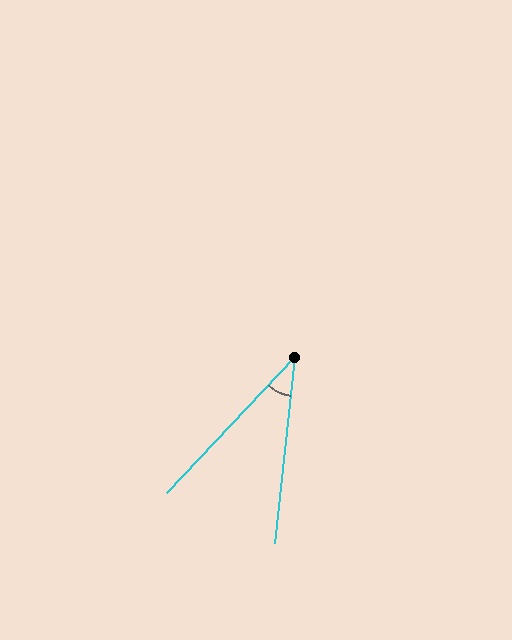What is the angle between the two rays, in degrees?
Approximately 37 degrees.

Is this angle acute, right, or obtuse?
It is acute.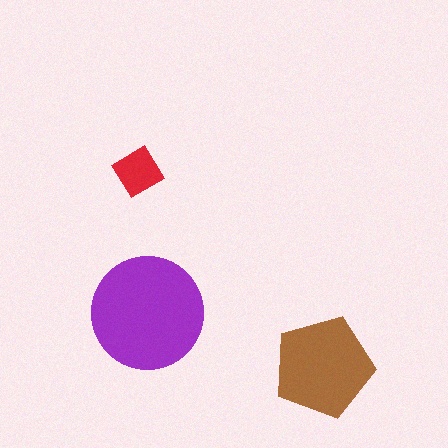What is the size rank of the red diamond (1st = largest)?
3rd.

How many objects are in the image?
There are 3 objects in the image.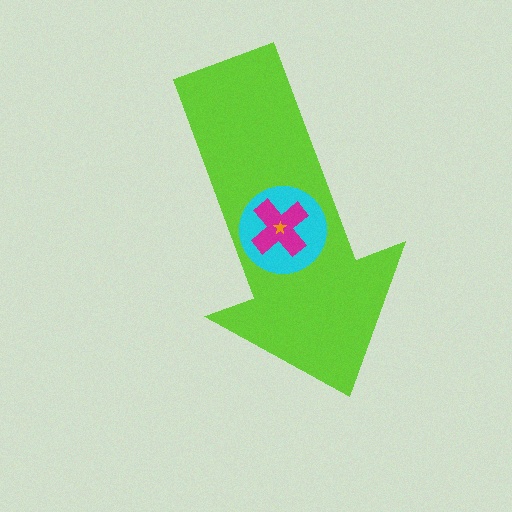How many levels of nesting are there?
4.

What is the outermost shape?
The lime arrow.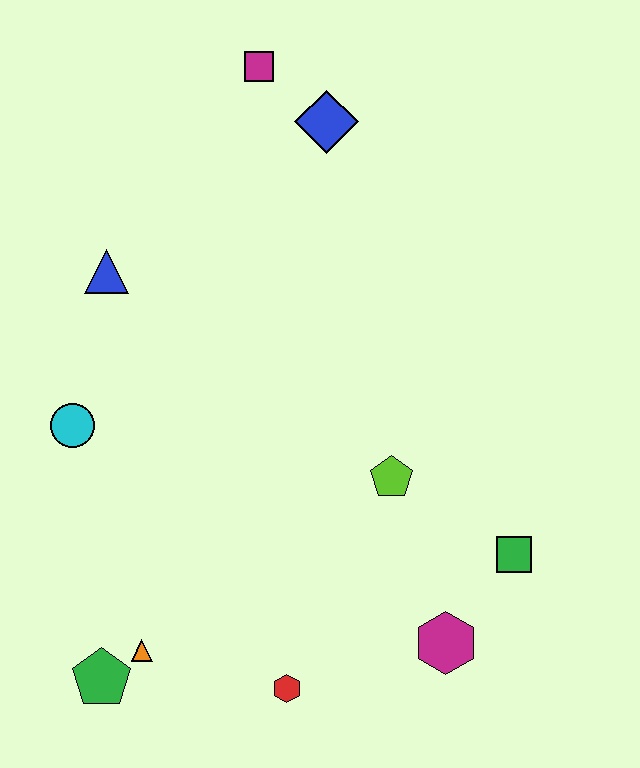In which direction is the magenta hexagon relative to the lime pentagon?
The magenta hexagon is below the lime pentagon.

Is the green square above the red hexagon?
Yes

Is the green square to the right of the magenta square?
Yes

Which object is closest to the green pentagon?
The orange triangle is closest to the green pentagon.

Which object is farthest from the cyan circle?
The green square is farthest from the cyan circle.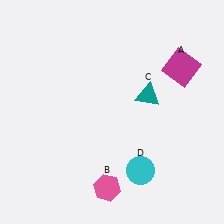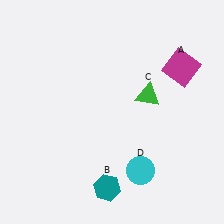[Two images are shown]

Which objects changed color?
B changed from pink to teal. C changed from teal to green.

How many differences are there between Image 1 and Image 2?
There are 2 differences between the two images.